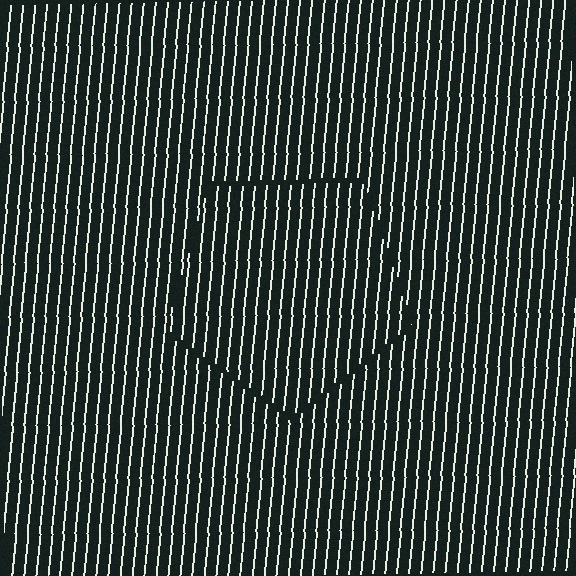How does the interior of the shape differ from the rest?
The interior of the shape contains the same grating, shifted by half a period — the contour is defined by the phase discontinuity where line-ends from the inner and outer gratings abut.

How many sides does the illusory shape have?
5 sides — the line-ends trace a pentagon.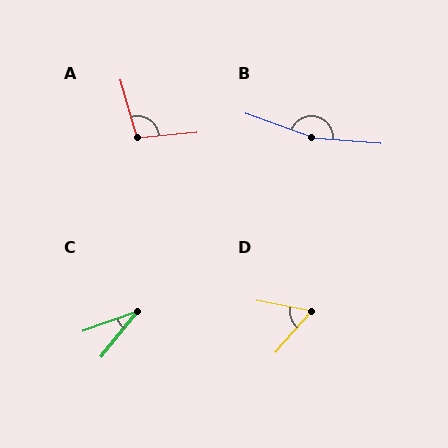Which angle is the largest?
B, at approximately 165 degrees.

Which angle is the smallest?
C, at approximately 32 degrees.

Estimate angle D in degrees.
Approximately 60 degrees.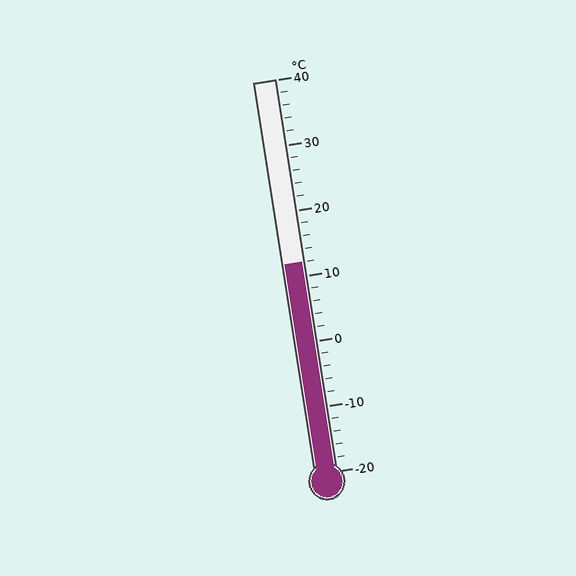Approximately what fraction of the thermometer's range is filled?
The thermometer is filled to approximately 55% of its range.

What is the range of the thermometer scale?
The thermometer scale ranges from -20°C to 40°C.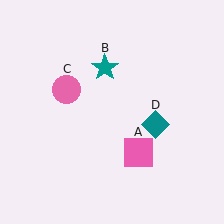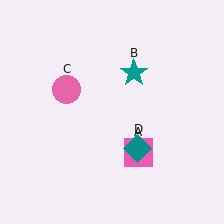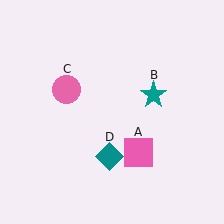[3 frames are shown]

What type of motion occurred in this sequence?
The teal star (object B), teal diamond (object D) rotated clockwise around the center of the scene.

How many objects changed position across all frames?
2 objects changed position: teal star (object B), teal diamond (object D).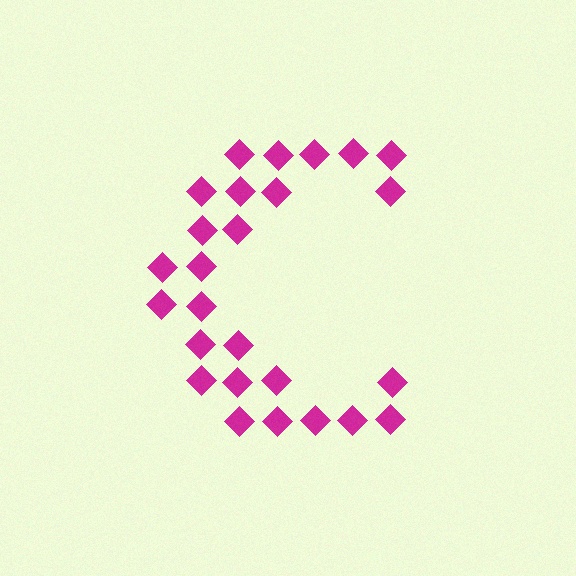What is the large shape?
The large shape is the letter C.